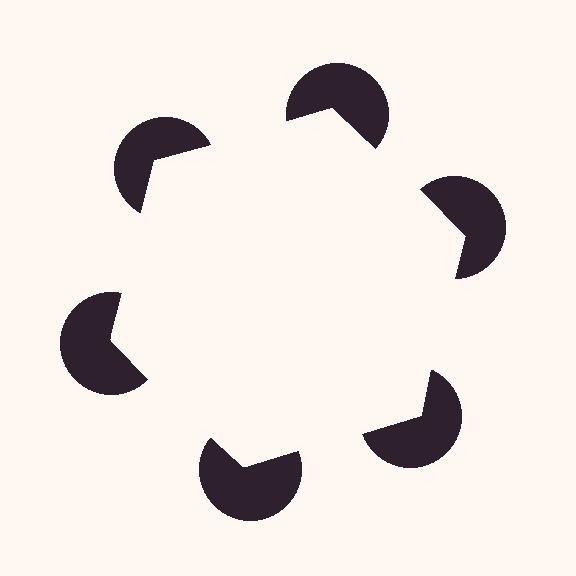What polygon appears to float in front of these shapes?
An illusory hexagon — its edges are inferred from the aligned wedge cuts in the pac-man discs, not physically drawn.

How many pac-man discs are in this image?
There are 6 — one at each vertex of the illusory hexagon.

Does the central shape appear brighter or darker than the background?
It typically appears slightly brighter than the background, even though no actual brightness change is drawn.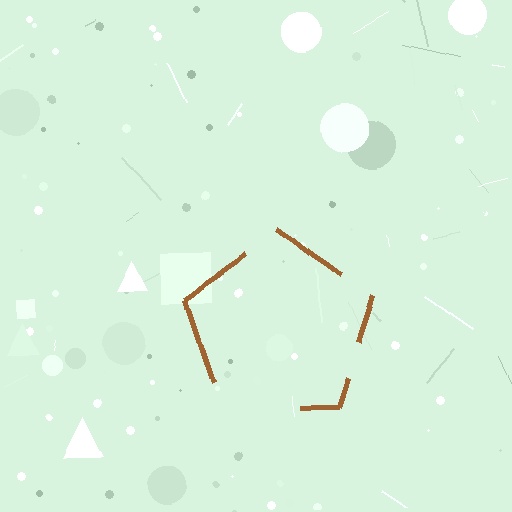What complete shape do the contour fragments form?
The contour fragments form a pentagon.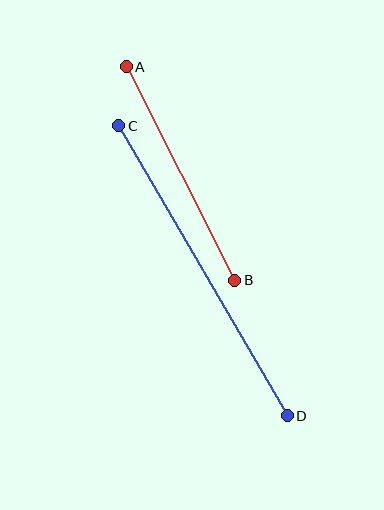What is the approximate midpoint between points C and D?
The midpoint is at approximately (203, 271) pixels.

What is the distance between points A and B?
The distance is approximately 239 pixels.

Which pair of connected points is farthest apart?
Points C and D are farthest apart.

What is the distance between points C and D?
The distance is approximately 336 pixels.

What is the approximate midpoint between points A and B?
The midpoint is at approximately (181, 174) pixels.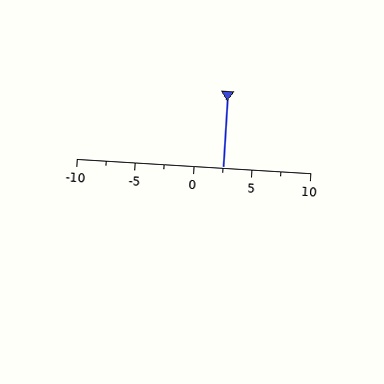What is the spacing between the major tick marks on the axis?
The major ticks are spaced 5 apart.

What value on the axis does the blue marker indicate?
The marker indicates approximately 2.5.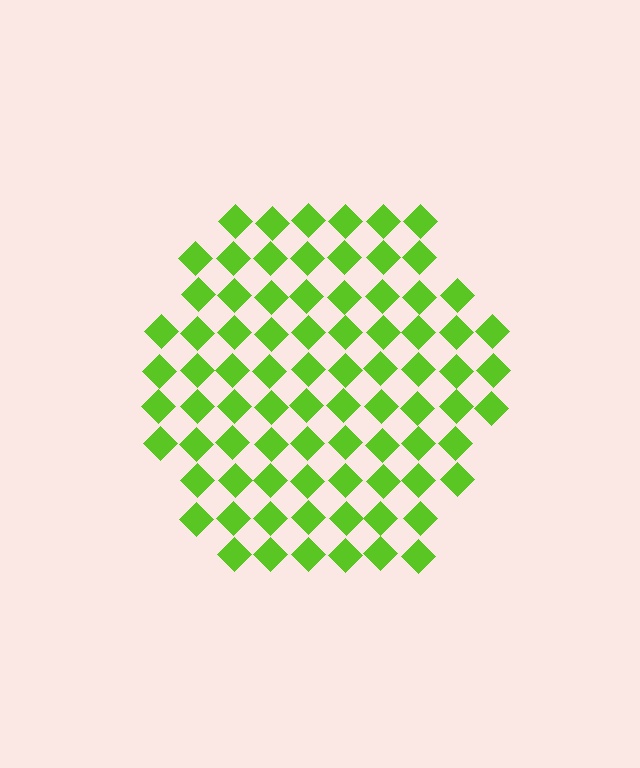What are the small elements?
The small elements are diamonds.